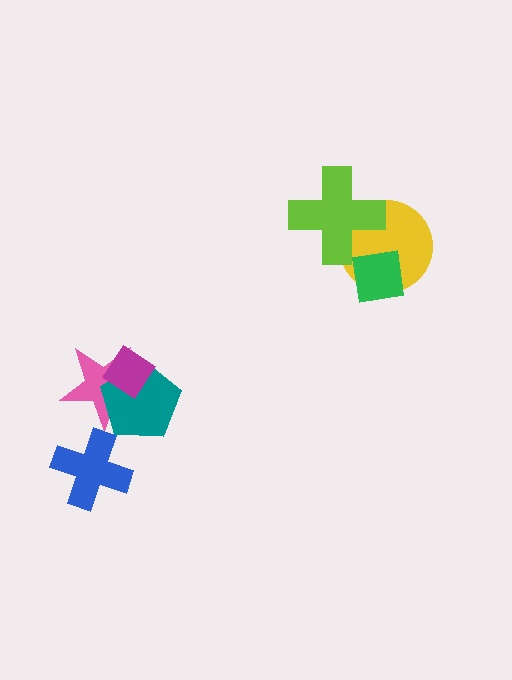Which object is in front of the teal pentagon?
The magenta diamond is in front of the teal pentagon.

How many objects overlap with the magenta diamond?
2 objects overlap with the magenta diamond.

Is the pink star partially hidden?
Yes, it is partially covered by another shape.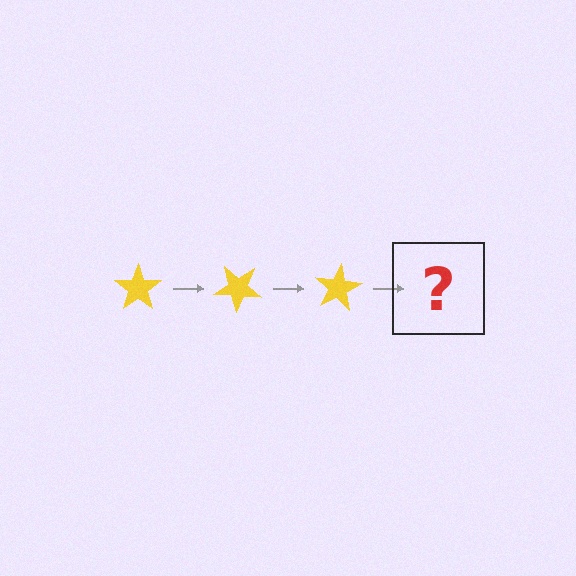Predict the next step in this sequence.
The next step is a yellow star rotated 120 degrees.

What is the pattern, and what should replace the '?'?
The pattern is that the star rotates 40 degrees each step. The '?' should be a yellow star rotated 120 degrees.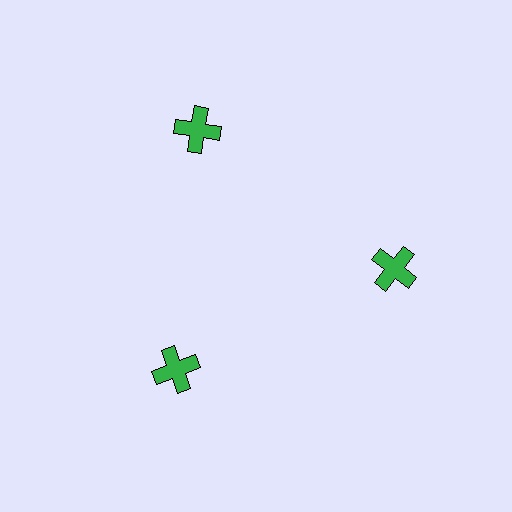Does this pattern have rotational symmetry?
Yes, this pattern has 3-fold rotational symmetry. It looks the same after rotating 120 degrees around the center.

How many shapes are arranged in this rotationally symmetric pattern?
There are 3 shapes, arranged in 3 groups of 1.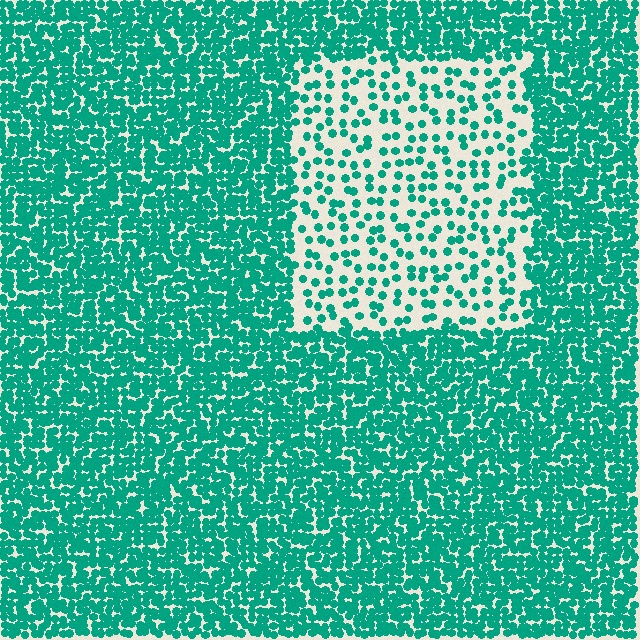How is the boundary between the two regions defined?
The boundary is defined by a change in element density (approximately 3.0x ratio). All elements are the same color, size, and shape.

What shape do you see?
I see a rectangle.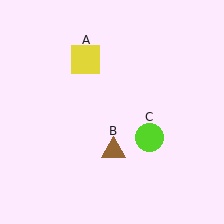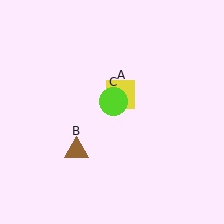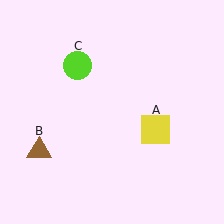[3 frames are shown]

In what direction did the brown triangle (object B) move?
The brown triangle (object B) moved left.